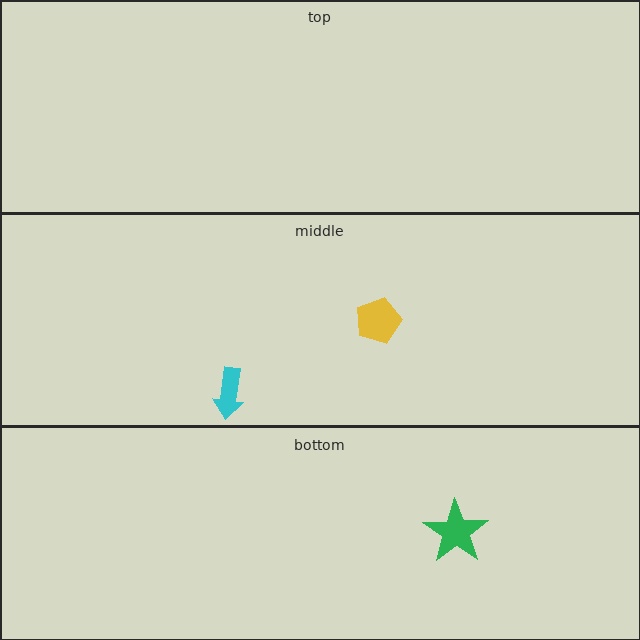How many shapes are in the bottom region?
1.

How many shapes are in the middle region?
2.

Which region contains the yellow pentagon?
The middle region.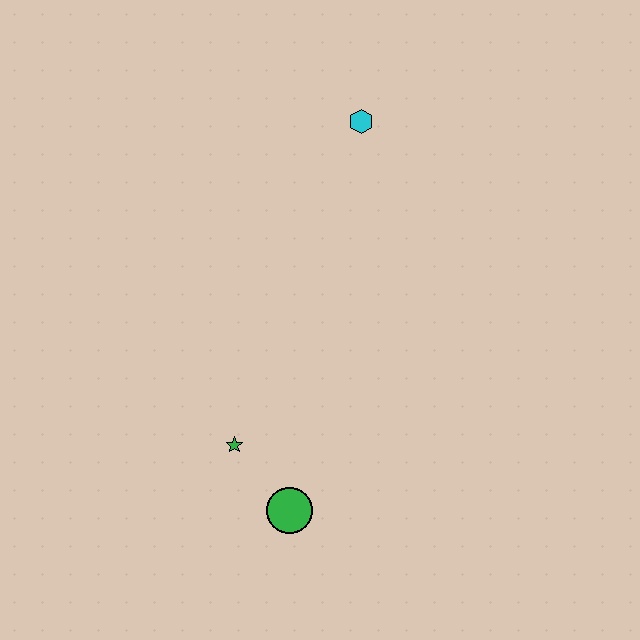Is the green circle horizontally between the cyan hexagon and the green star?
Yes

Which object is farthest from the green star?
The cyan hexagon is farthest from the green star.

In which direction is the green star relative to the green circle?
The green star is above the green circle.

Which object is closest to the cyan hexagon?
The green star is closest to the cyan hexagon.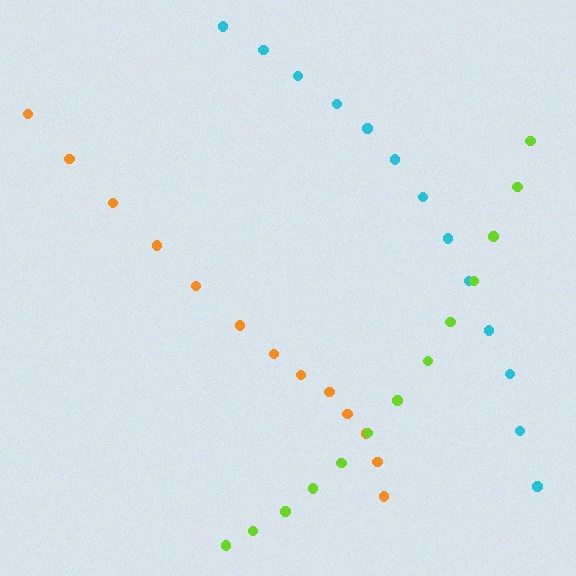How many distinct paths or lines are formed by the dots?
There are 3 distinct paths.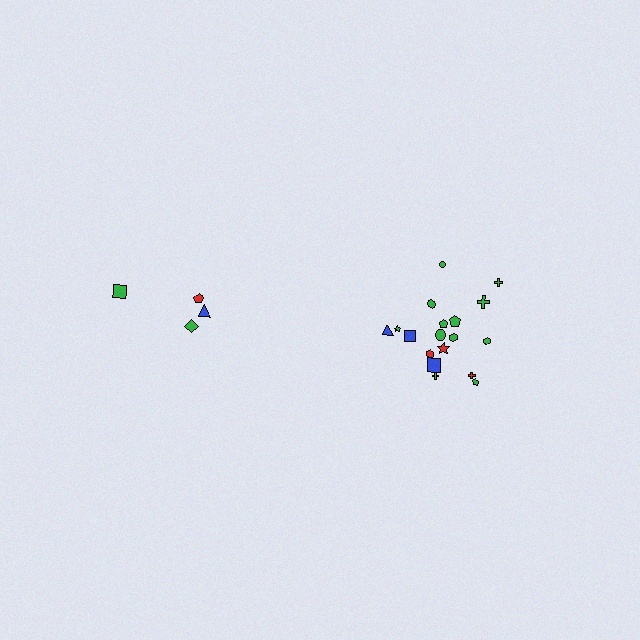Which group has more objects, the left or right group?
The right group.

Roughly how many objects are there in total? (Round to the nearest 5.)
Roughly 20 objects in total.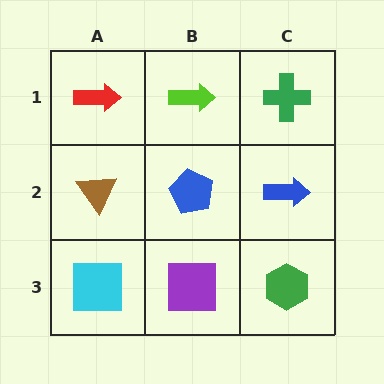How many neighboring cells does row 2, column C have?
3.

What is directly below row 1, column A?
A brown triangle.